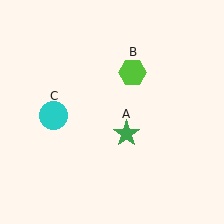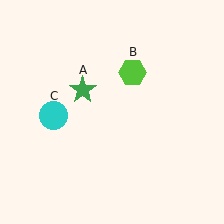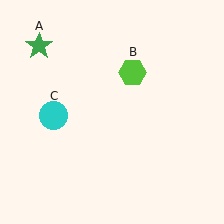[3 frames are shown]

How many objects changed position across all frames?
1 object changed position: green star (object A).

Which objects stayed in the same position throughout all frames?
Lime hexagon (object B) and cyan circle (object C) remained stationary.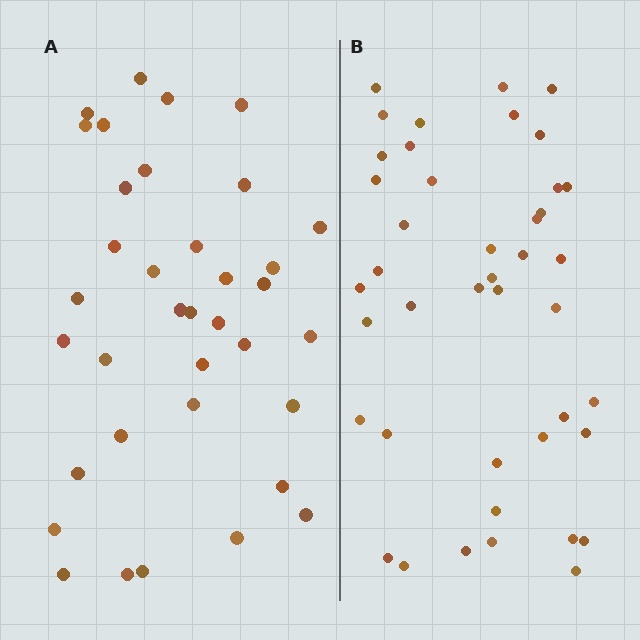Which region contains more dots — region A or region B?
Region B (the right region) has more dots.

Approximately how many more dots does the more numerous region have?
Region B has about 6 more dots than region A.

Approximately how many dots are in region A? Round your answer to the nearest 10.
About 40 dots. (The exact count is 36, which rounds to 40.)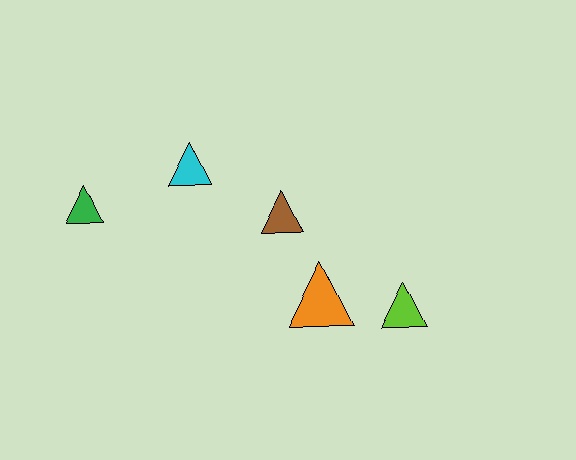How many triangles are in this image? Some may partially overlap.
There are 5 triangles.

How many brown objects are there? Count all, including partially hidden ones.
There is 1 brown object.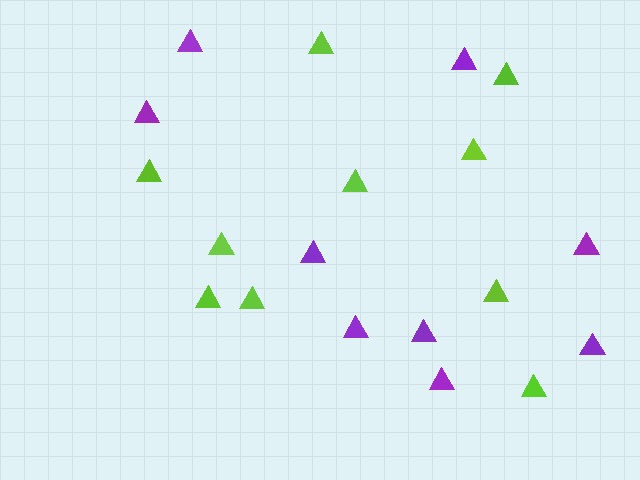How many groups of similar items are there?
There are 2 groups: one group of purple triangles (9) and one group of lime triangles (10).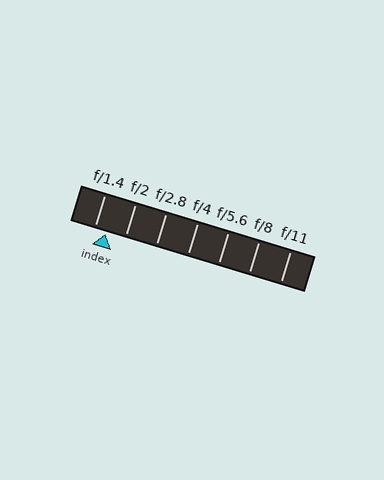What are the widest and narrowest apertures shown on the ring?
The widest aperture shown is f/1.4 and the narrowest is f/11.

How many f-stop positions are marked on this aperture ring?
There are 7 f-stop positions marked.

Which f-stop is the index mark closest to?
The index mark is closest to f/1.4.